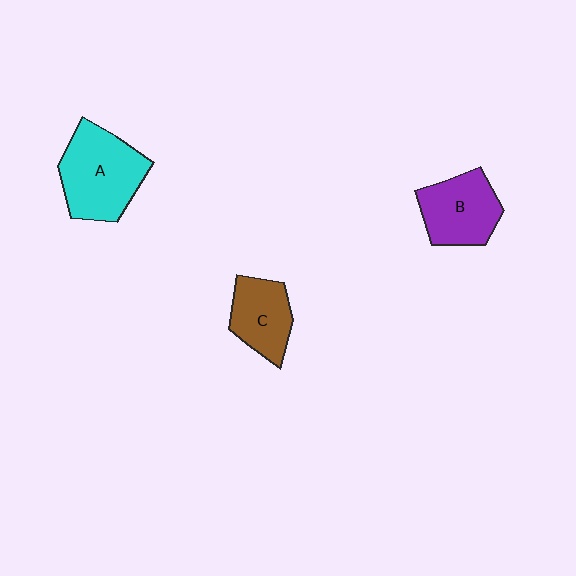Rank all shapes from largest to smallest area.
From largest to smallest: A (cyan), B (purple), C (brown).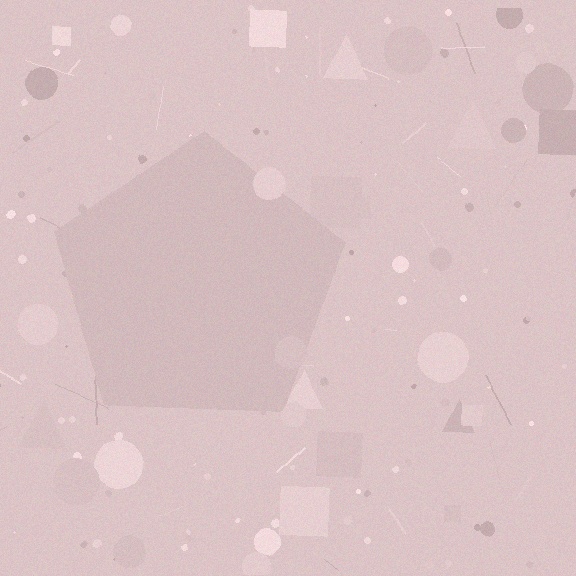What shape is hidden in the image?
A pentagon is hidden in the image.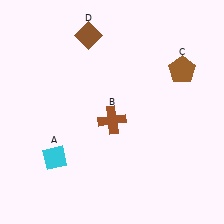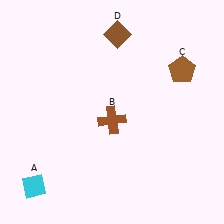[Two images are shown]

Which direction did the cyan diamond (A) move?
The cyan diamond (A) moved down.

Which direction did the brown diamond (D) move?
The brown diamond (D) moved right.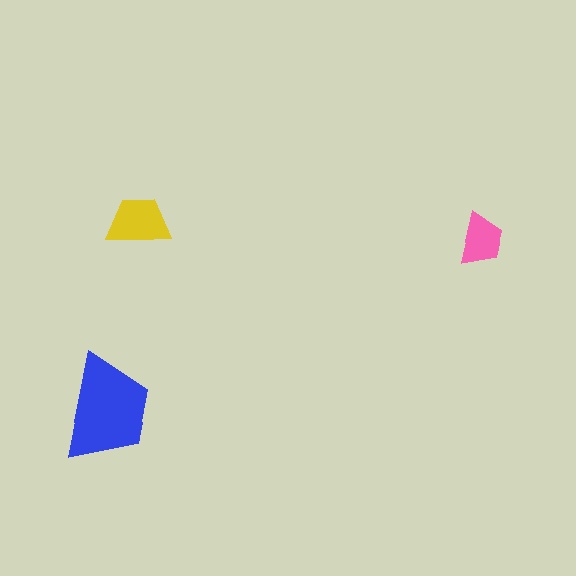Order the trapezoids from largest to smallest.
the blue one, the yellow one, the pink one.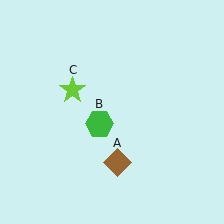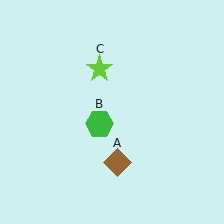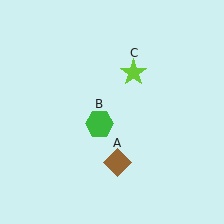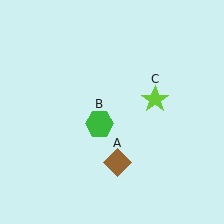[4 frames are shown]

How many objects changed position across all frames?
1 object changed position: lime star (object C).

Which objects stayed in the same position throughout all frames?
Brown diamond (object A) and green hexagon (object B) remained stationary.